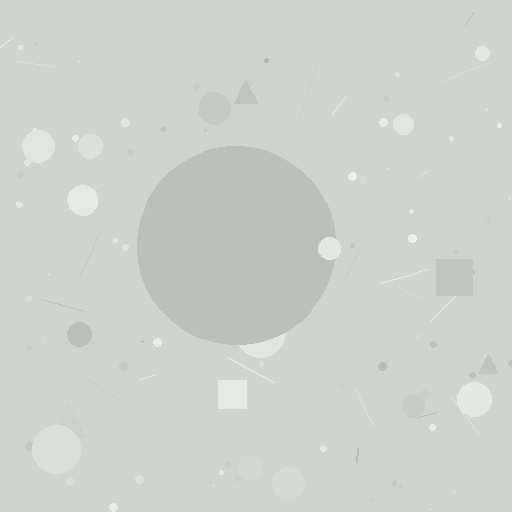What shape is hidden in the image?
A circle is hidden in the image.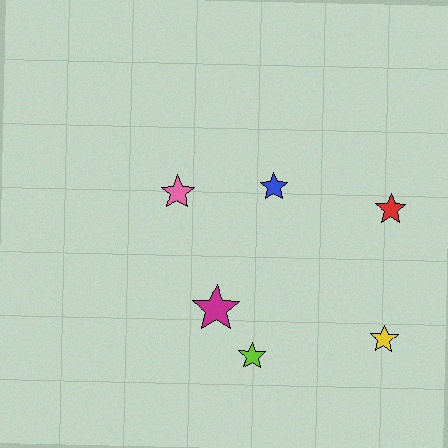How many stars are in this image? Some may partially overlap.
There are 6 stars.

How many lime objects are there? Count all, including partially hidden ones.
There is 1 lime object.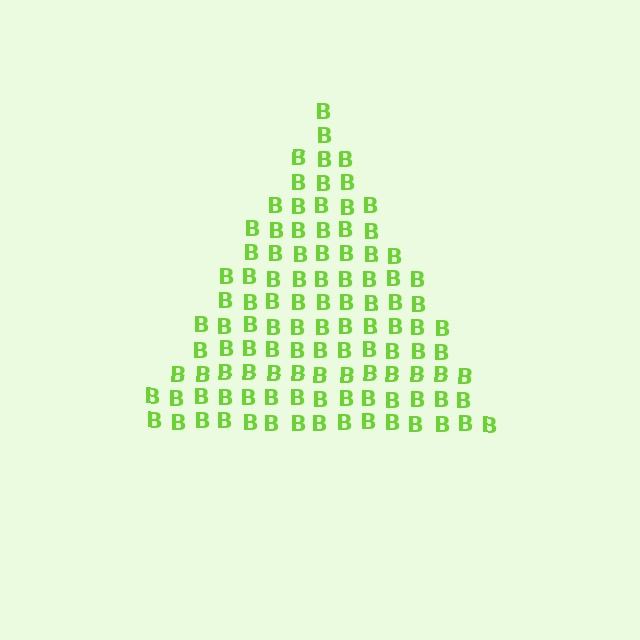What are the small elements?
The small elements are letter B's.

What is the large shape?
The large shape is a triangle.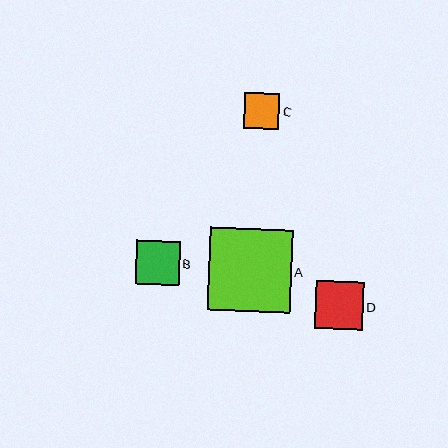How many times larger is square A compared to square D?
Square A is approximately 1.7 times the size of square D.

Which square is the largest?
Square A is the largest with a size of approximately 83 pixels.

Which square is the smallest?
Square C is the smallest with a size of approximately 36 pixels.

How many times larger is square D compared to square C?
Square D is approximately 1.3 times the size of square C.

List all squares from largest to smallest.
From largest to smallest: A, D, B, C.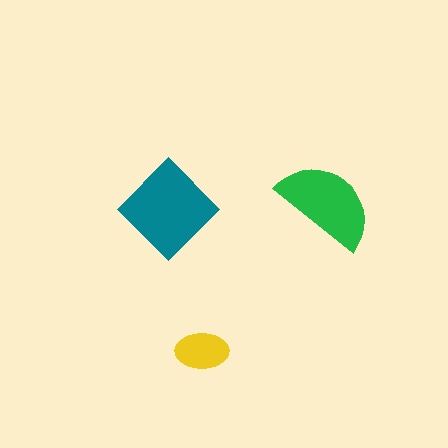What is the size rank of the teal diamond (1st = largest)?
1st.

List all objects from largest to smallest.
The teal diamond, the green semicircle, the yellow ellipse.